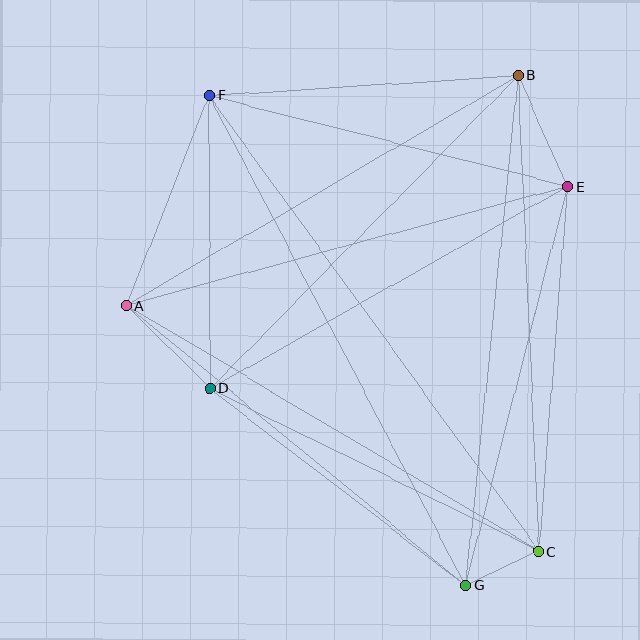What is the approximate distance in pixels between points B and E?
The distance between B and E is approximately 122 pixels.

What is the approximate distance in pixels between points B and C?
The distance between B and C is approximately 476 pixels.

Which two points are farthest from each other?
Points C and F are farthest from each other.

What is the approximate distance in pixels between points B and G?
The distance between B and G is approximately 512 pixels.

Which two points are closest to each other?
Points C and G are closest to each other.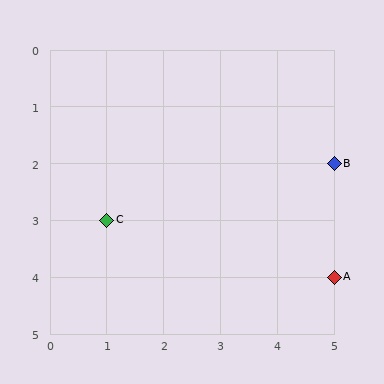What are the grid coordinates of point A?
Point A is at grid coordinates (5, 4).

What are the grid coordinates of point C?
Point C is at grid coordinates (1, 3).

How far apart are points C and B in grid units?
Points C and B are 4 columns and 1 row apart (about 4.1 grid units diagonally).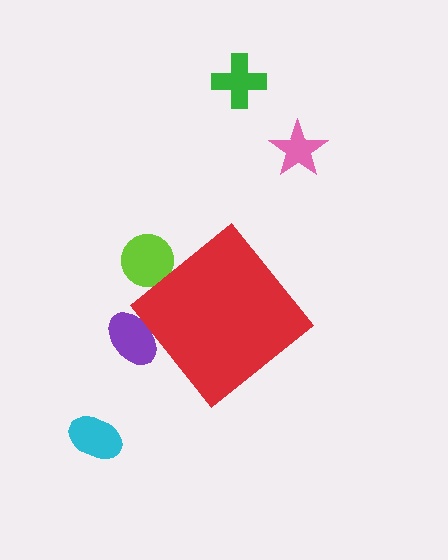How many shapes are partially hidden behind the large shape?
2 shapes are partially hidden.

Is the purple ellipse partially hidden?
Yes, the purple ellipse is partially hidden behind the red diamond.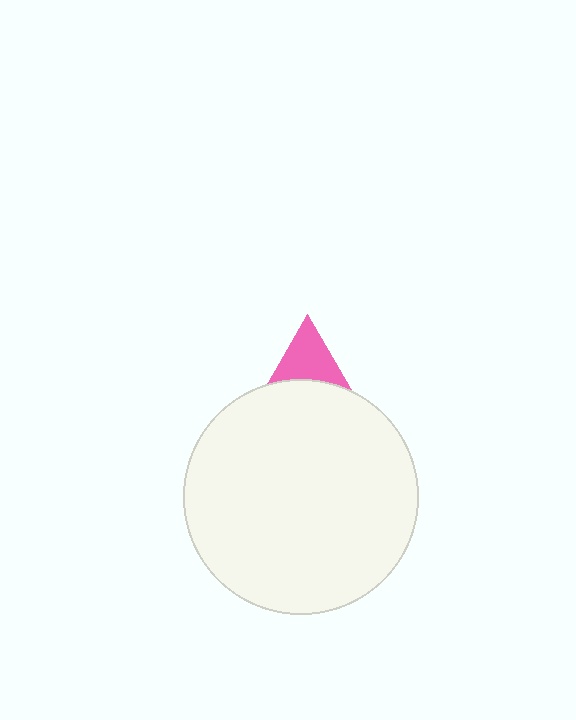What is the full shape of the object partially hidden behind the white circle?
The partially hidden object is a pink triangle.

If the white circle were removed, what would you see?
You would see the complete pink triangle.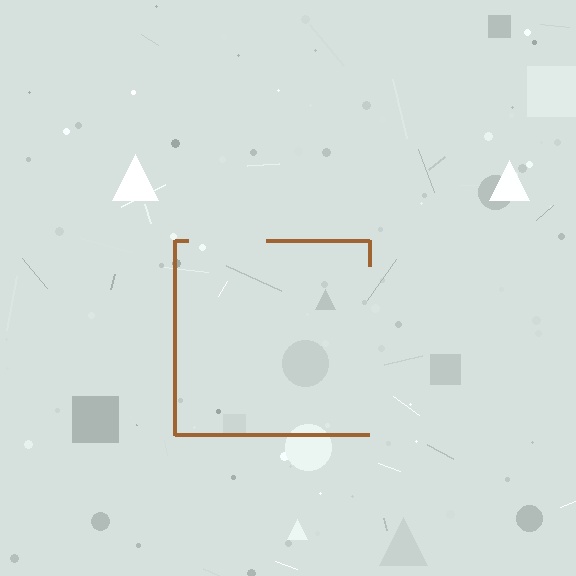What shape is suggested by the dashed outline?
The dashed outline suggests a square.